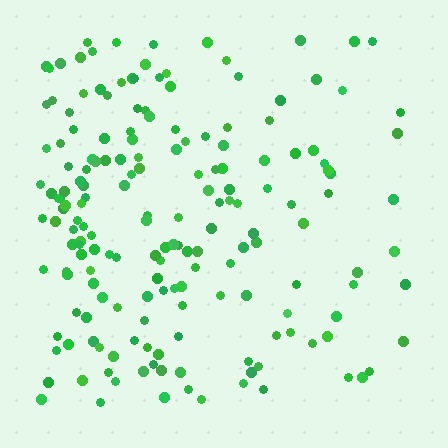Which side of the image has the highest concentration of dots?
The left.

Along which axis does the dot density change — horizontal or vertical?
Horizontal.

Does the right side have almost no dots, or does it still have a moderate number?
Still a moderate number, just noticeably fewer than the left.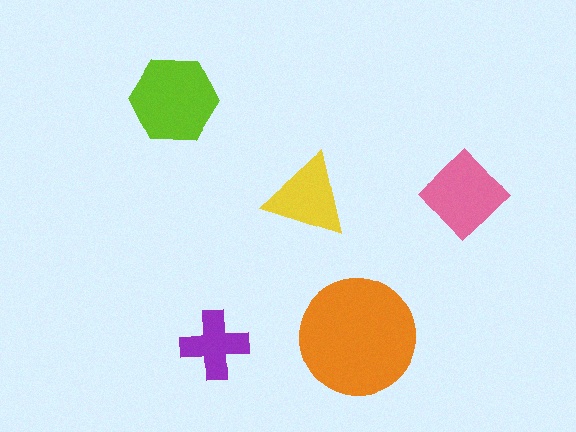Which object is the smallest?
The purple cross.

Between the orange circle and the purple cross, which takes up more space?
The orange circle.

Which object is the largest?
The orange circle.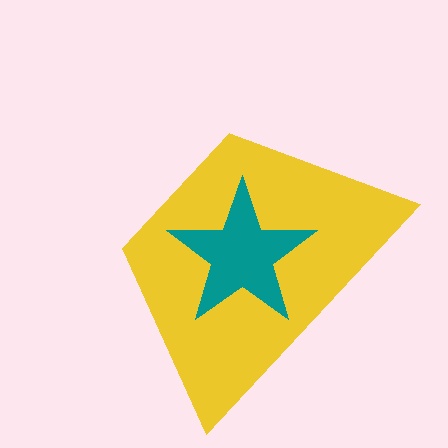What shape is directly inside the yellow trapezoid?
The teal star.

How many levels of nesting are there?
2.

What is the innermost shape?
The teal star.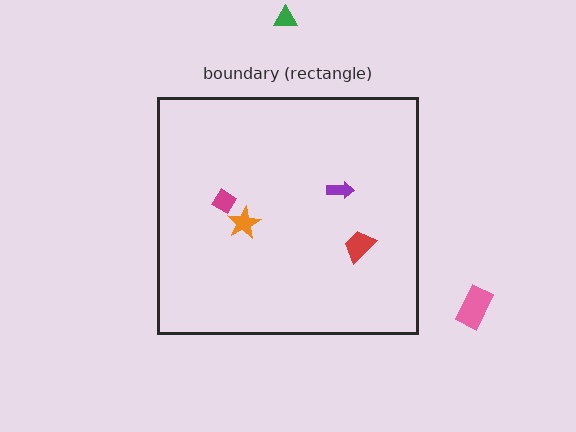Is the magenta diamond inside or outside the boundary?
Inside.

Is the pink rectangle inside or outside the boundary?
Outside.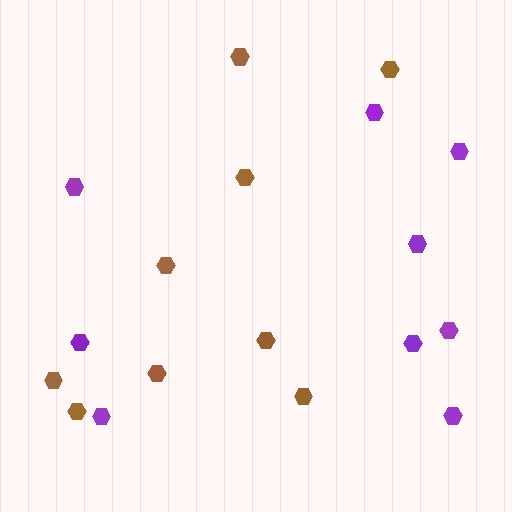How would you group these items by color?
There are 2 groups: one group of purple hexagons (9) and one group of brown hexagons (9).